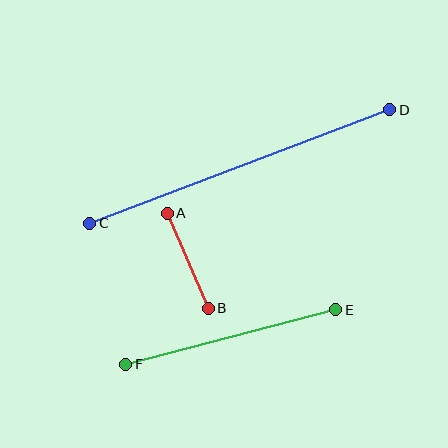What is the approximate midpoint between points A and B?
The midpoint is at approximately (188, 261) pixels.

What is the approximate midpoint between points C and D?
The midpoint is at approximately (240, 166) pixels.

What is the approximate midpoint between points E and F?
The midpoint is at approximately (231, 337) pixels.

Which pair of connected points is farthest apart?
Points C and D are farthest apart.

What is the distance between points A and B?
The distance is approximately 103 pixels.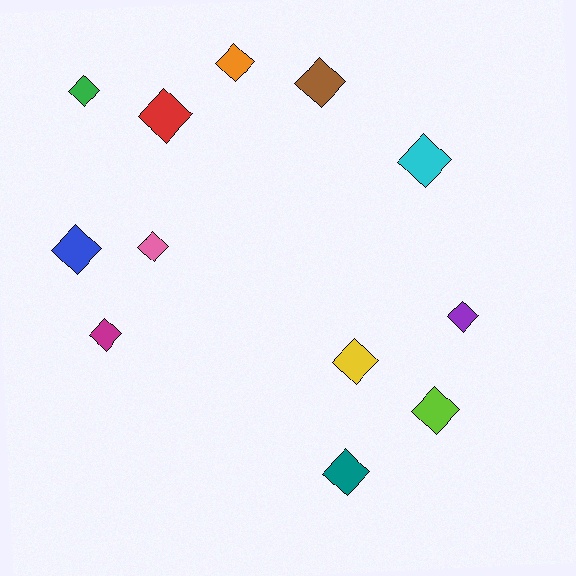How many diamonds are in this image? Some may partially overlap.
There are 12 diamonds.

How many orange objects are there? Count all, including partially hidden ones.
There is 1 orange object.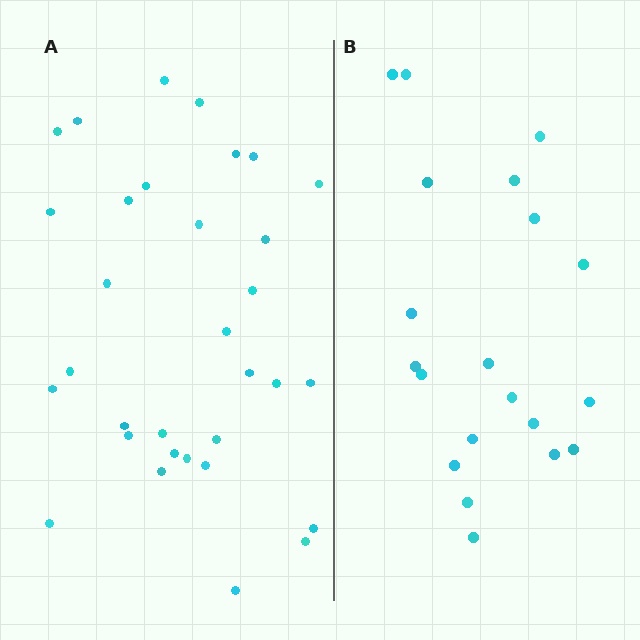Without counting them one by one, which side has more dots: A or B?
Region A (the left region) has more dots.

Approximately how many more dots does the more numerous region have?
Region A has roughly 12 or so more dots than region B.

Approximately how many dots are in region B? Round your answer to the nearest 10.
About 20 dots.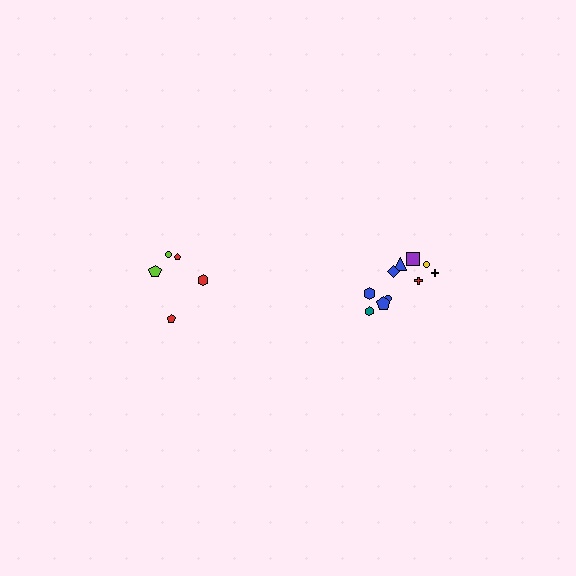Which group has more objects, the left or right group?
The right group.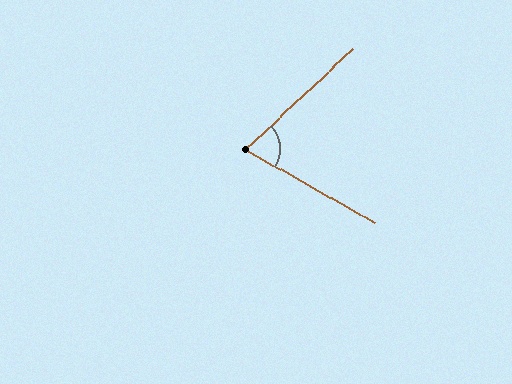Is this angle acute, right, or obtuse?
It is acute.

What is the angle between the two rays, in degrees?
Approximately 72 degrees.